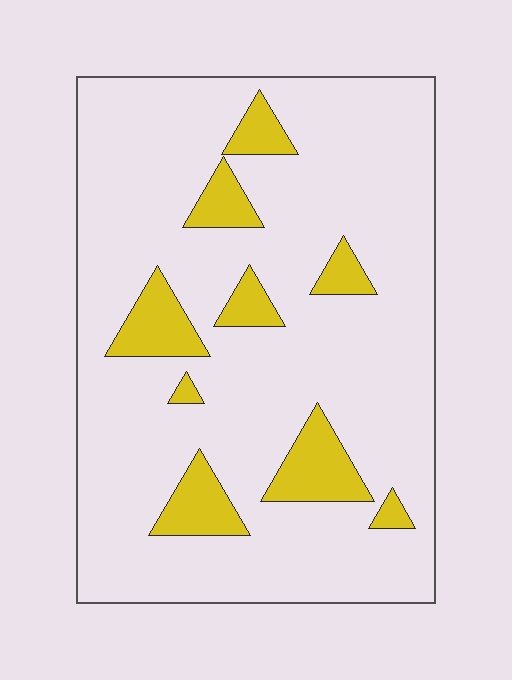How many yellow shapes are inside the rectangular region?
9.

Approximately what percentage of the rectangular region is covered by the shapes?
Approximately 15%.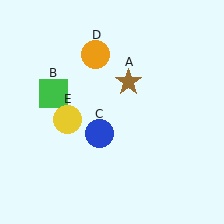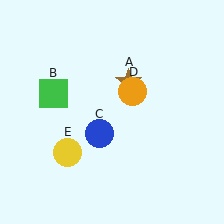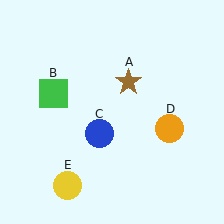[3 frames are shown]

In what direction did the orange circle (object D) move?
The orange circle (object D) moved down and to the right.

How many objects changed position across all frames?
2 objects changed position: orange circle (object D), yellow circle (object E).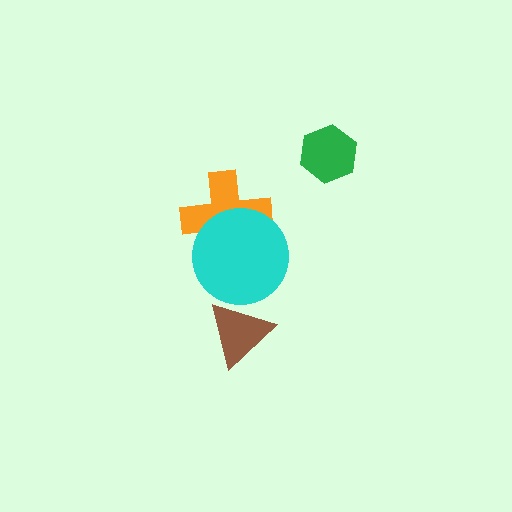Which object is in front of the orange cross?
The cyan circle is in front of the orange cross.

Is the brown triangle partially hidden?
Yes, it is partially covered by another shape.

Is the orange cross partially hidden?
Yes, it is partially covered by another shape.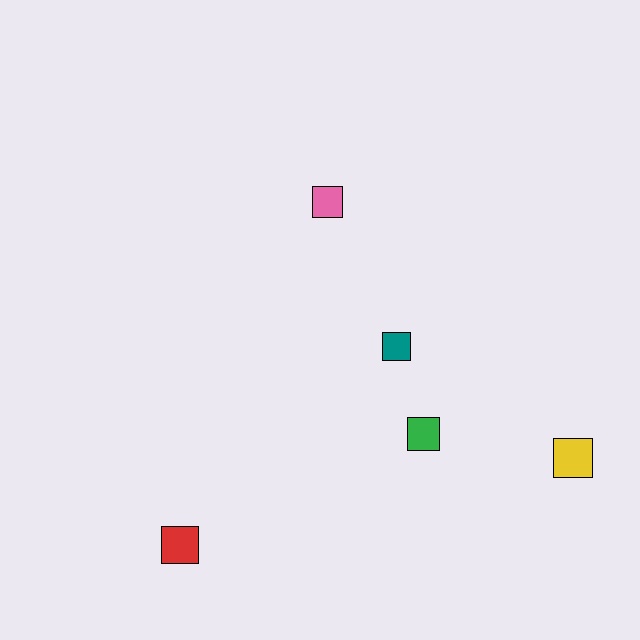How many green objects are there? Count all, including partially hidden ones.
There is 1 green object.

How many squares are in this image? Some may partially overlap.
There are 5 squares.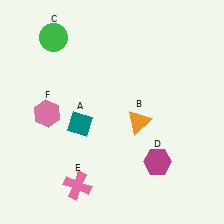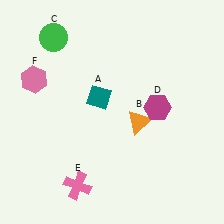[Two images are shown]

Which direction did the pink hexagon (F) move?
The pink hexagon (F) moved up.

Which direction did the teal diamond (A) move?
The teal diamond (A) moved up.